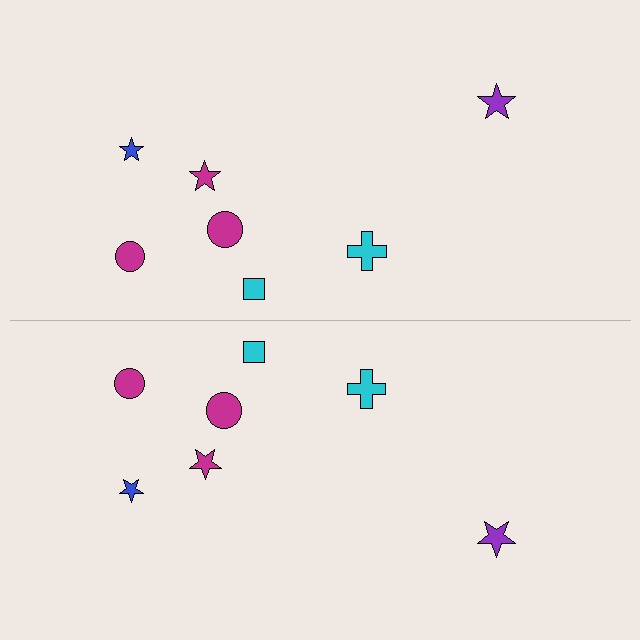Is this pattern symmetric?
Yes, this pattern has bilateral (reflection) symmetry.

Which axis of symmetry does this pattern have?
The pattern has a horizontal axis of symmetry running through the center of the image.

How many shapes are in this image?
There are 14 shapes in this image.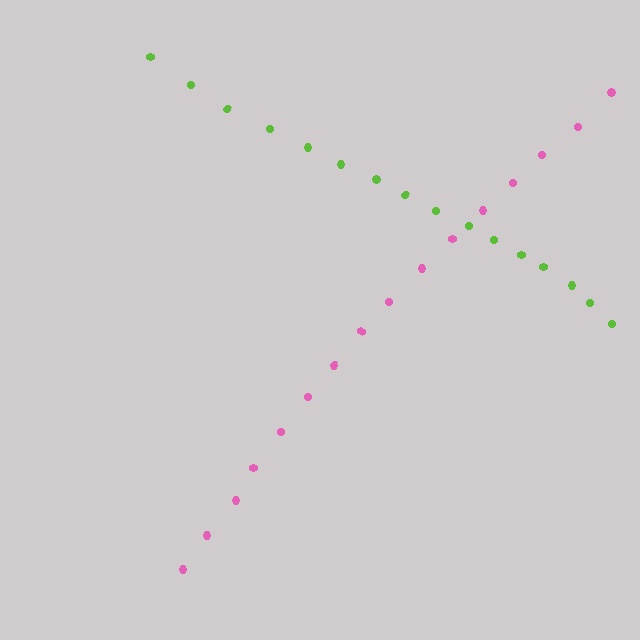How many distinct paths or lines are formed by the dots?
There are 2 distinct paths.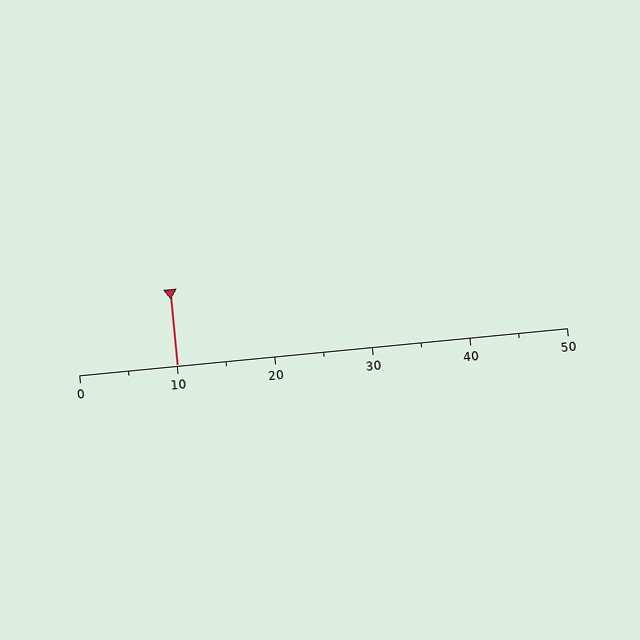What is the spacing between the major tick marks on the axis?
The major ticks are spaced 10 apart.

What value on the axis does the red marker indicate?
The marker indicates approximately 10.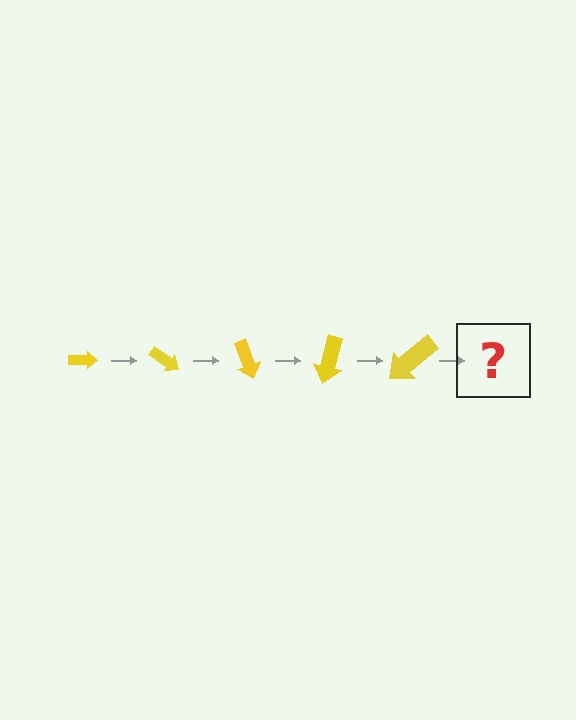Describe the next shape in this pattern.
It should be an arrow, larger than the previous one and rotated 175 degrees from the start.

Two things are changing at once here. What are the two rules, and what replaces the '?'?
The two rules are that the arrow grows larger each step and it rotates 35 degrees each step. The '?' should be an arrow, larger than the previous one and rotated 175 degrees from the start.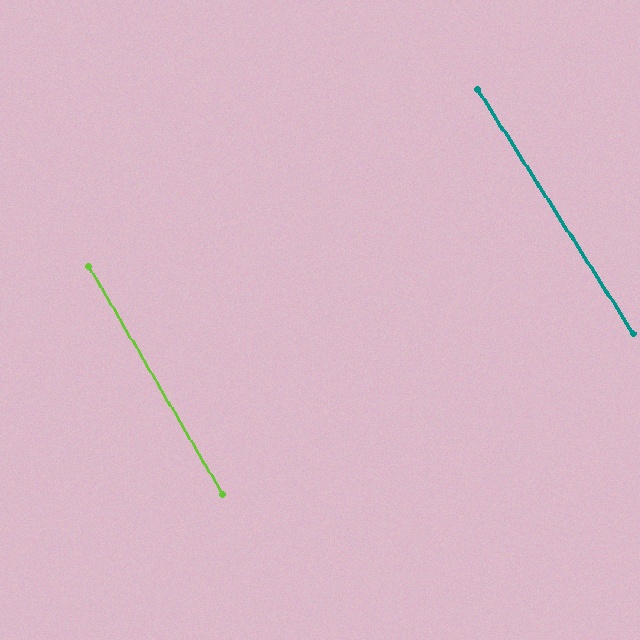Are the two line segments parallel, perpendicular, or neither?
Parallel — their directions differ by only 2.0°.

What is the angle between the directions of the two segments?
Approximately 2 degrees.